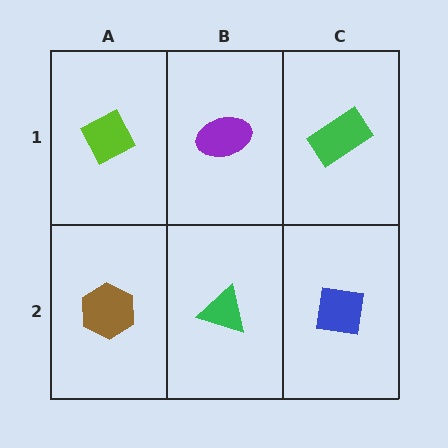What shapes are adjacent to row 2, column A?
A lime diamond (row 1, column A), a green triangle (row 2, column B).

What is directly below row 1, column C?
A blue square.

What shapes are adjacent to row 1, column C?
A blue square (row 2, column C), a purple ellipse (row 1, column B).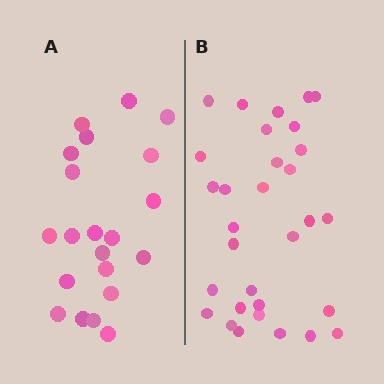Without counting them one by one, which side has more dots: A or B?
Region B (the right region) has more dots.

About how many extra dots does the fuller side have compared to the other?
Region B has roughly 10 or so more dots than region A.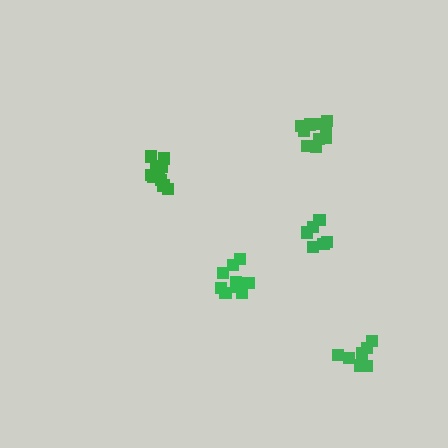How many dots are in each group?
Group 1: 8 dots, Group 2: 9 dots, Group 3: 11 dots, Group 4: 10 dots, Group 5: 6 dots (44 total).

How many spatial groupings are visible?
There are 5 spatial groupings.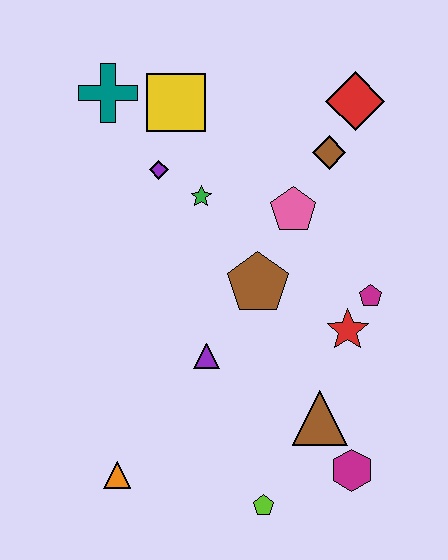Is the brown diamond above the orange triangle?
Yes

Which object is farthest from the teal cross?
The magenta hexagon is farthest from the teal cross.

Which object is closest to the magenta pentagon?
The red star is closest to the magenta pentagon.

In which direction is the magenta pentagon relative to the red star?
The magenta pentagon is above the red star.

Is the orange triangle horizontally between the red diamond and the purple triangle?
No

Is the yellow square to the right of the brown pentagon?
No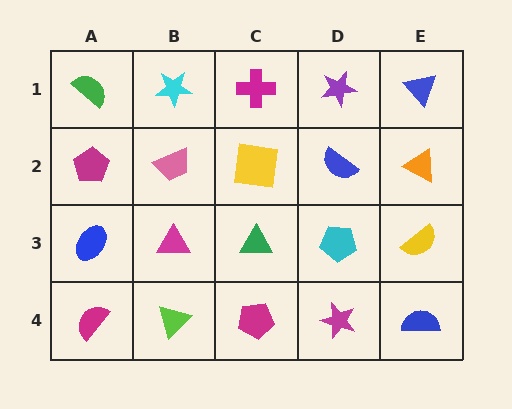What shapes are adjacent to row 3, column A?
A magenta pentagon (row 2, column A), a magenta semicircle (row 4, column A), a magenta triangle (row 3, column B).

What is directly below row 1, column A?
A magenta pentagon.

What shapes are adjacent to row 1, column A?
A magenta pentagon (row 2, column A), a cyan star (row 1, column B).